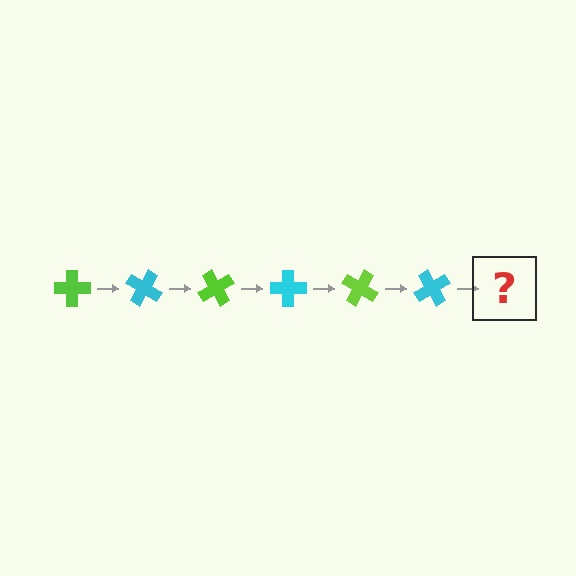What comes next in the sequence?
The next element should be a lime cross, rotated 180 degrees from the start.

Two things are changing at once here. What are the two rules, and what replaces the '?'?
The two rules are that it rotates 30 degrees each step and the color cycles through lime and cyan. The '?' should be a lime cross, rotated 180 degrees from the start.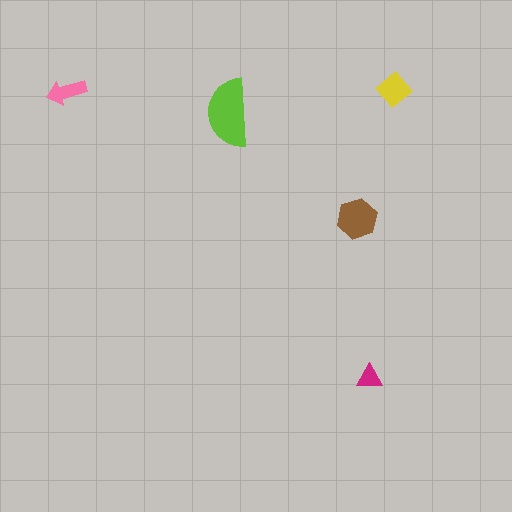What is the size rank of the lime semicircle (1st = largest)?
1st.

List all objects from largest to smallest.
The lime semicircle, the brown hexagon, the yellow diamond, the pink arrow, the magenta triangle.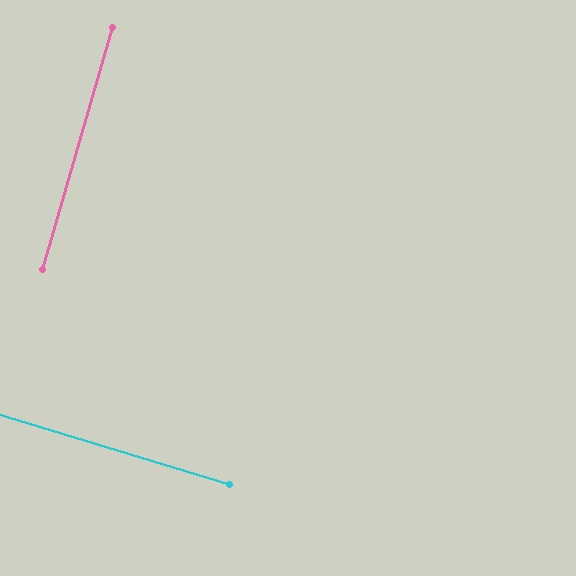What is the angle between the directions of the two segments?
Approximately 89 degrees.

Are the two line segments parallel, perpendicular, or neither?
Perpendicular — they meet at approximately 89°.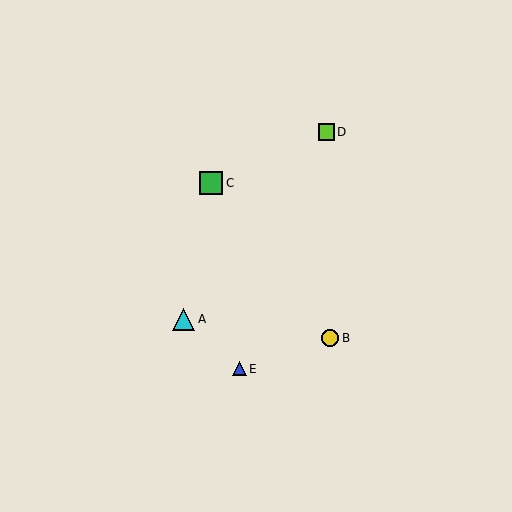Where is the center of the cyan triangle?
The center of the cyan triangle is at (184, 319).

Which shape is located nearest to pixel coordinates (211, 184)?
The green square (labeled C) at (211, 183) is nearest to that location.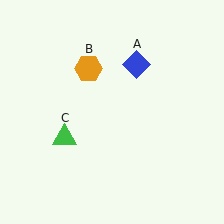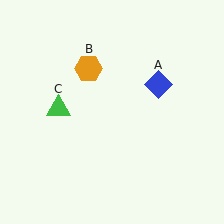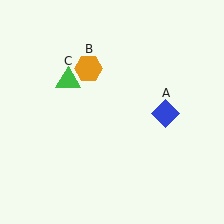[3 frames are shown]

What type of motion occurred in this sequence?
The blue diamond (object A), green triangle (object C) rotated clockwise around the center of the scene.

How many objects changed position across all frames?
2 objects changed position: blue diamond (object A), green triangle (object C).